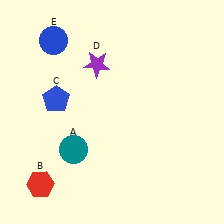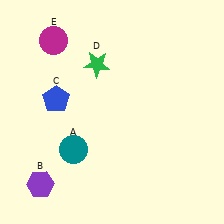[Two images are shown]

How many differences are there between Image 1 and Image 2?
There are 3 differences between the two images.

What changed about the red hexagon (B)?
In Image 1, B is red. In Image 2, it changed to purple.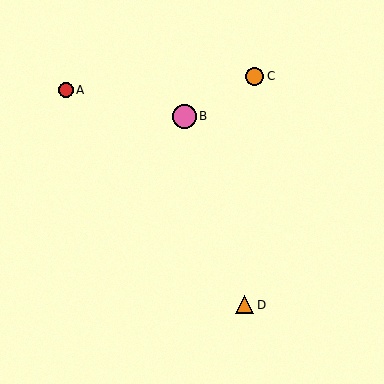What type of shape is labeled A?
Shape A is a red circle.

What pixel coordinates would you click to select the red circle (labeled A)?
Click at (66, 90) to select the red circle A.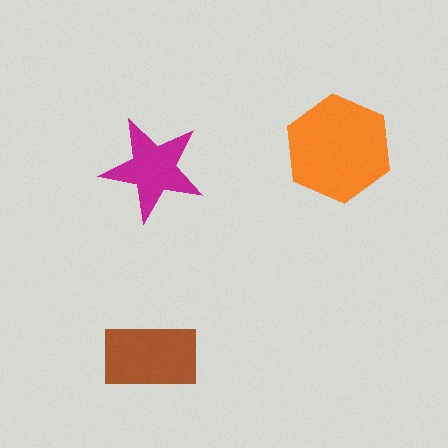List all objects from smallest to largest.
The magenta star, the brown rectangle, the orange hexagon.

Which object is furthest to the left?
The brown rectangle is leftmost.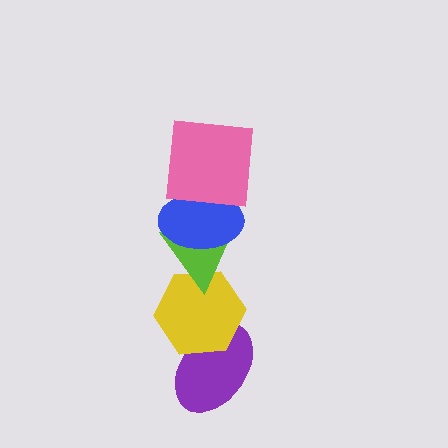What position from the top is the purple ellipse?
The purple ellipse is 5th from the top.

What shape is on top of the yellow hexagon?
The lime triangle is on top of the yellow hexagon.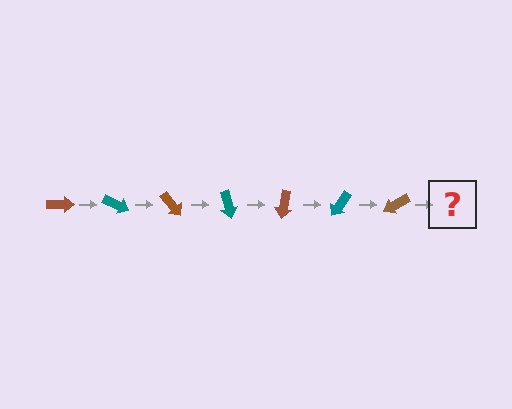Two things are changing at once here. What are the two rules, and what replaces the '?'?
The two rules are that it rotates 25 degrees each step and the color cycles through brown and teal. The '?' should be a teal arrow, rotated 175 degrees from the start.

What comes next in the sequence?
The next element should be a teal arrow, rotated 175 degrees from the start.